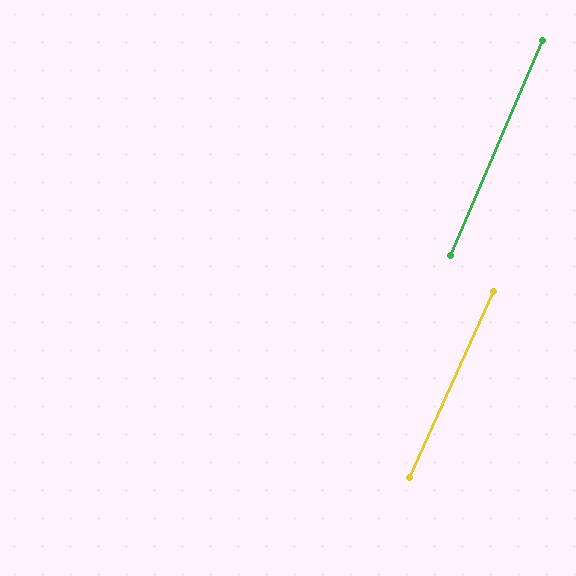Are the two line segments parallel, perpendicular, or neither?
Parallel — their directions differ by only 1.2°.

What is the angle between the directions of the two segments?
Approximately 1 degree.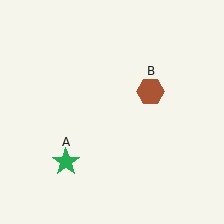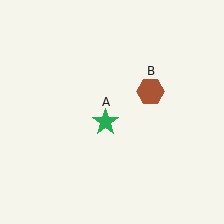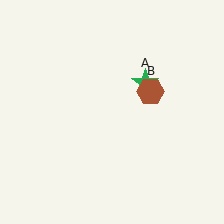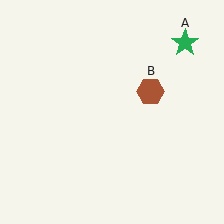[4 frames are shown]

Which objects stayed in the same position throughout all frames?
Brown hexagon (object B) remained stationary.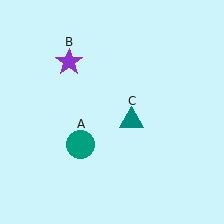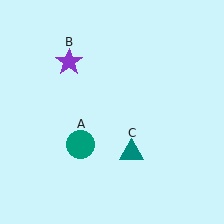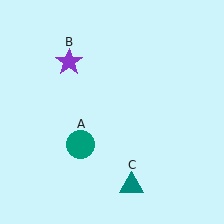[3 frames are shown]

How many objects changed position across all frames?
1 object changed position: teal triangle (object C).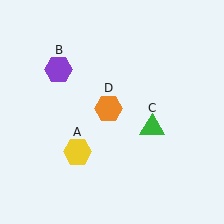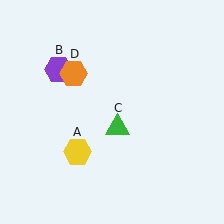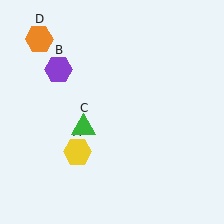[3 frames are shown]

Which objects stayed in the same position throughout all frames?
Yellow hexagon (object A) and purple hexagon (object B) remained stationary.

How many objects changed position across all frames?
2 objects changed position: green triangle (object C), orange hexagon (object D).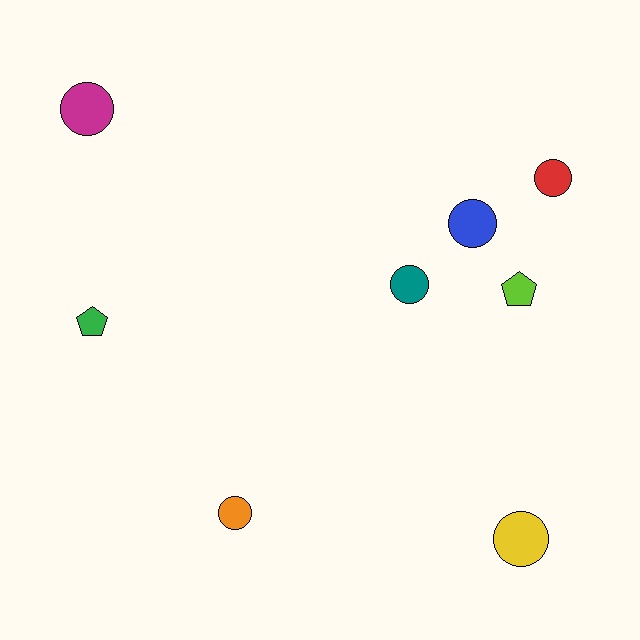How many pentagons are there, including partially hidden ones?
There are 2 pentagons.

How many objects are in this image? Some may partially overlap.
There are 8 objects.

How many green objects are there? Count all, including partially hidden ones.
There is 1 green object.